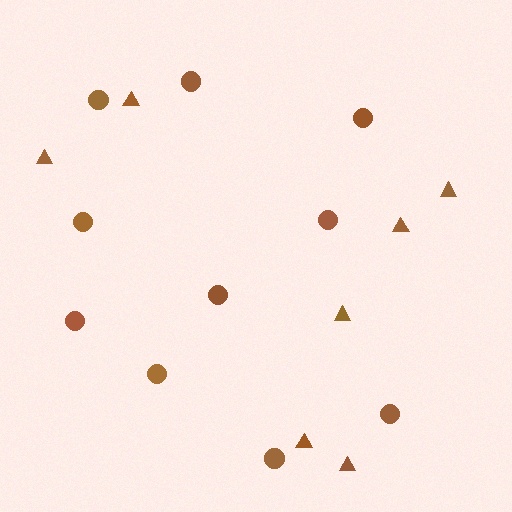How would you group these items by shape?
There are 2 groups: one group of triangles (7) and one group of circles (10).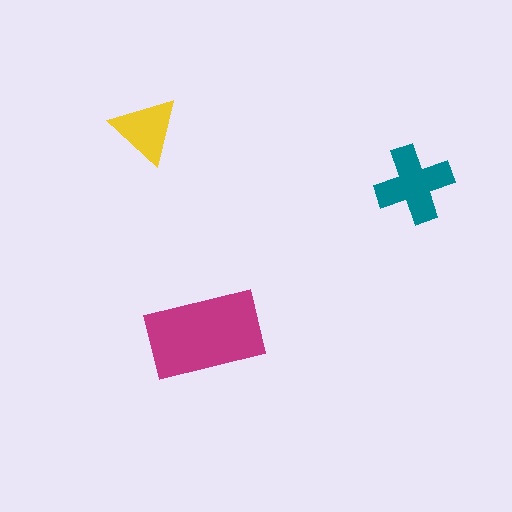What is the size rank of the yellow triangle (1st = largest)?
3rd.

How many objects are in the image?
There are 3 objects in the image.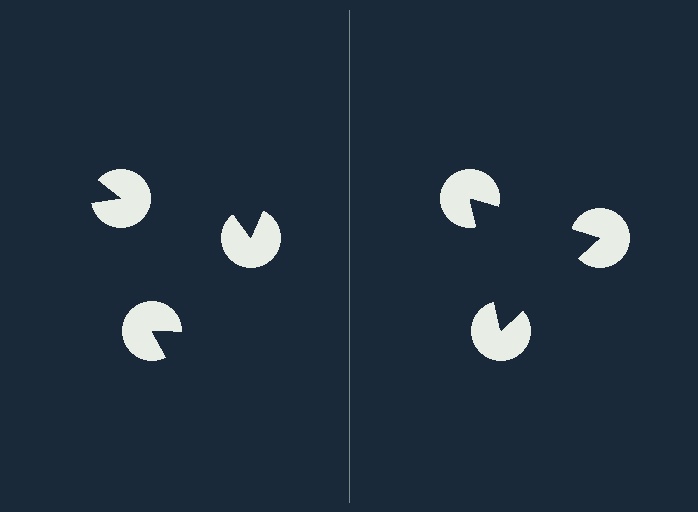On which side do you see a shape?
An illusory triangle appears on the right side. On the left side the wedge cuts are rotated, so no coherent shape forms.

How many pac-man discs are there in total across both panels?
6 — 3 on each side.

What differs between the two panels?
The pac-man discs are positioned identically on both sides; only the wedge orientations differ. On the right they align to a triangle; on the left they are misaligned.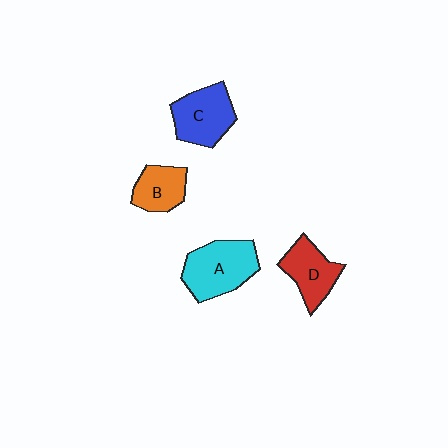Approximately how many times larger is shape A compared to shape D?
Approximately 1.3 times.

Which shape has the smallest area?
Shape B (orange).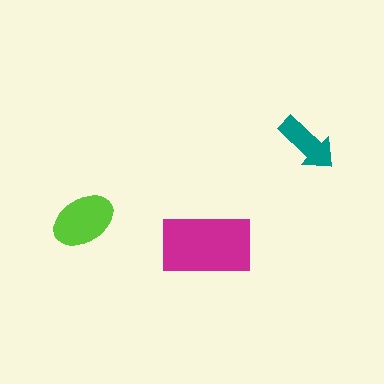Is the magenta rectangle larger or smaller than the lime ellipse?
Larger.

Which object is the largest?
The magenta rectangle.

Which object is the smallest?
The teal arrow.